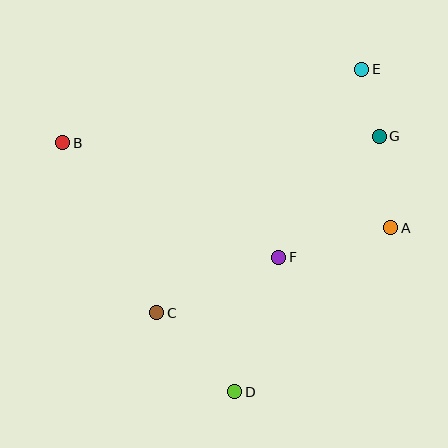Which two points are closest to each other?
Points E and G are closest to each other.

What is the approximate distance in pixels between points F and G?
The distance between F and G is approximately 158 pixels.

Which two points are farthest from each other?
Points D and E are farthest from each other.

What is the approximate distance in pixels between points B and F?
The distance between B and F is approximately 244 pixels.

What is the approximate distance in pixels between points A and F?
The distance between A and F is approximately 116 pixels.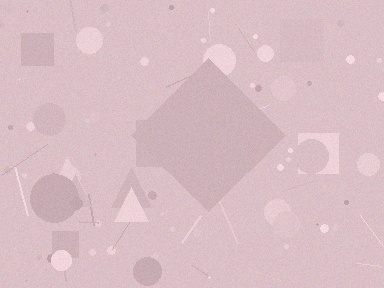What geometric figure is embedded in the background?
A diamond is embedded in the background.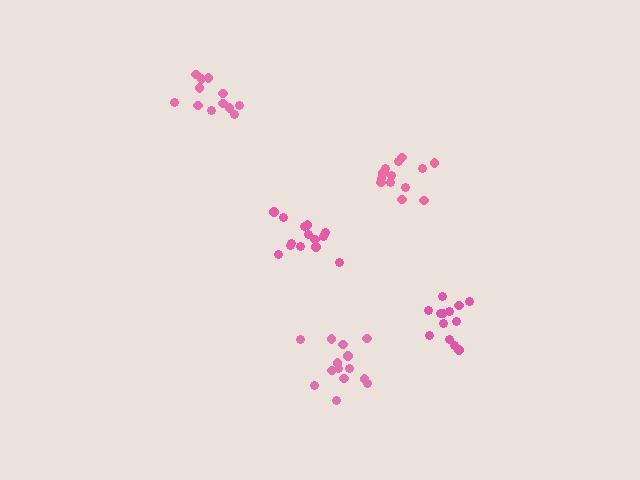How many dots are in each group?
Group 1: 13 dots, Group 2: 13 dots, Group 3: 12 dots, Group 4: 14 dots, Group 5: 14 dots (66 total).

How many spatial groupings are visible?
There are 5 spatial groupings.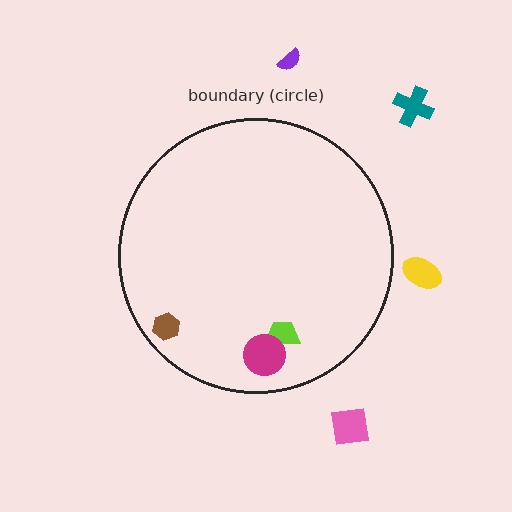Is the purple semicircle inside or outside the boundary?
Outside.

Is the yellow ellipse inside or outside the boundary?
Outside.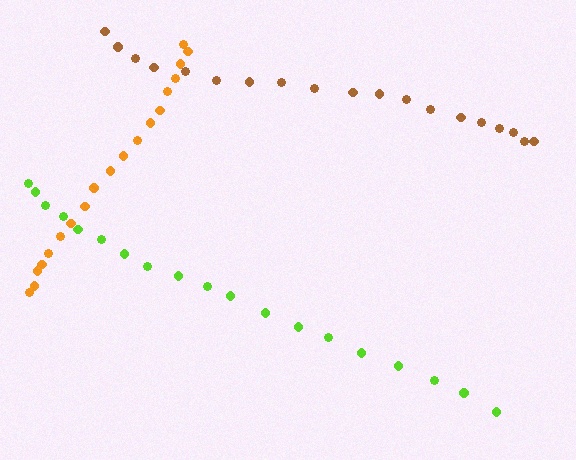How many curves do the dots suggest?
There are 3 distinct paths.